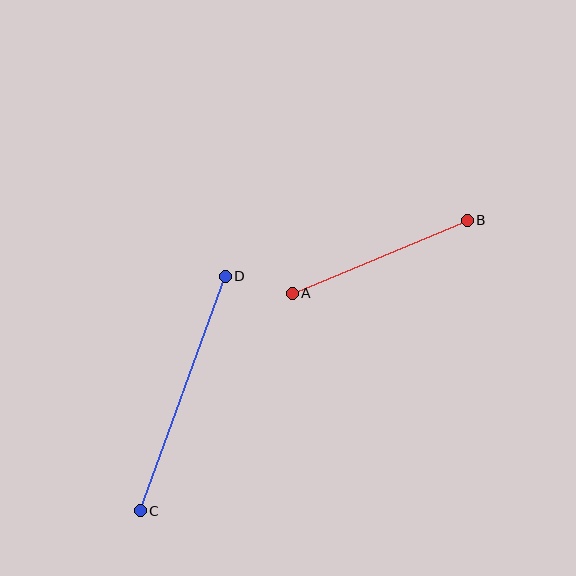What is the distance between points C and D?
The distance is approximately 250 pixels.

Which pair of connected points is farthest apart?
Points C and D are farthest apart.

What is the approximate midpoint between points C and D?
The midpoint is at approximately (183, 393) pixels.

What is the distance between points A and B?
The distance is approximately 190 pixels.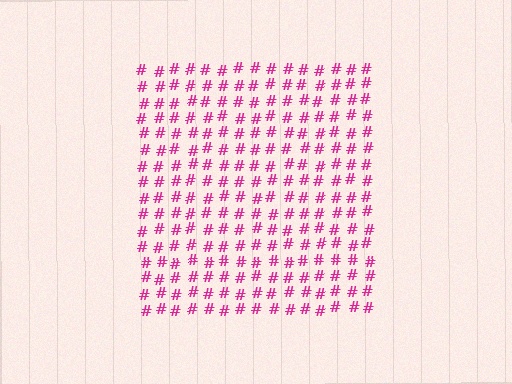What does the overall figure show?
The overall figure shows a square.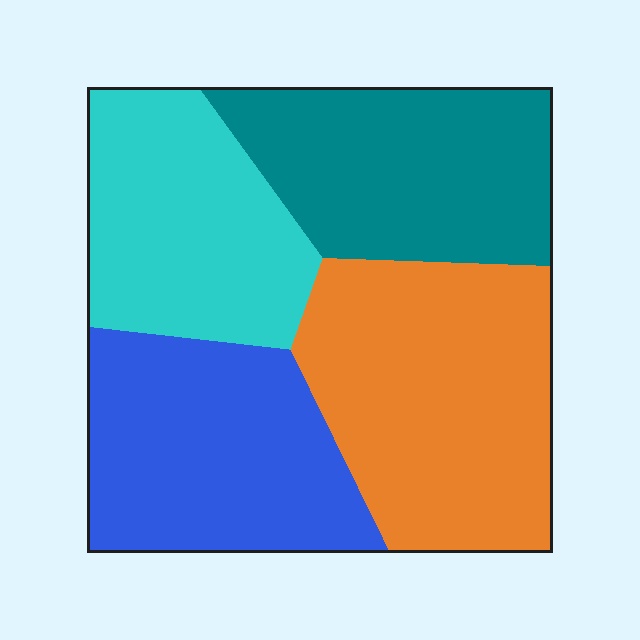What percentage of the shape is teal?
Teal covers about 25% of the shape.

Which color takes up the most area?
Orange, at roughly 30%.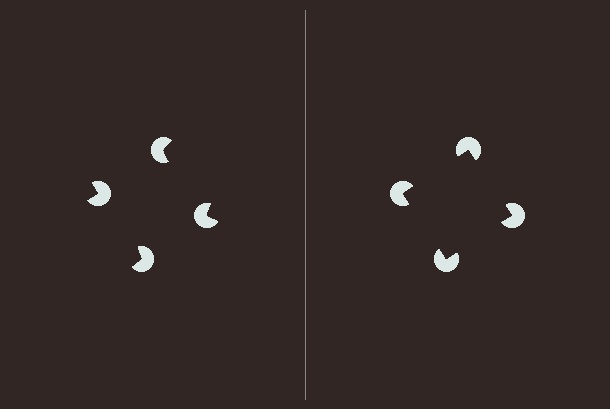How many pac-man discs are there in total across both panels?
8 — 4 on each side.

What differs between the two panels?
The pac-man discs are positioned identically on both sides; only the wedge orientations differ. On the right they align to a square; on the left they are misaligned.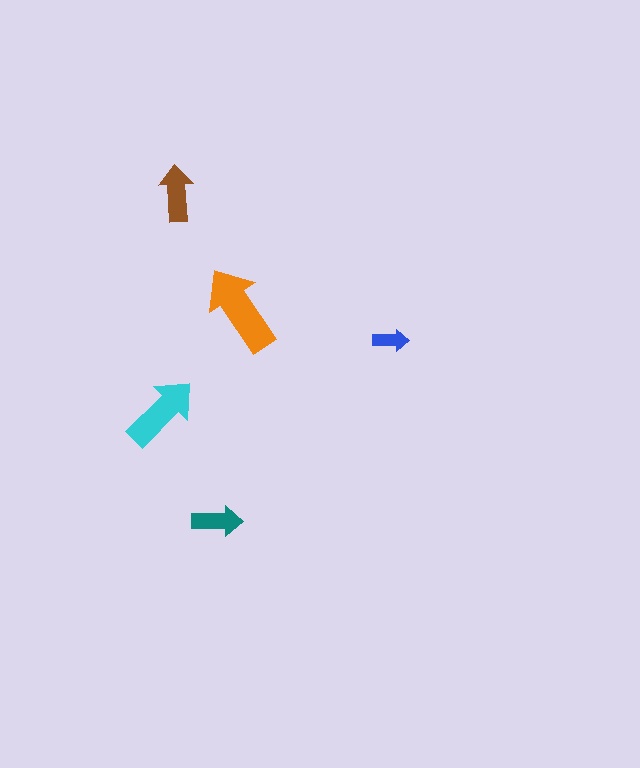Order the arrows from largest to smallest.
the orange one, the cyan one, the brown one, the teal one, the blue one.